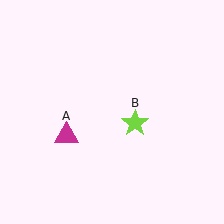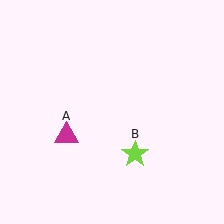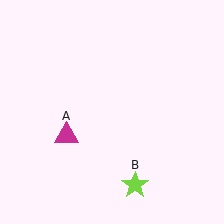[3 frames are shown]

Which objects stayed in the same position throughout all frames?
Magenta triangle (object A) remained stationary.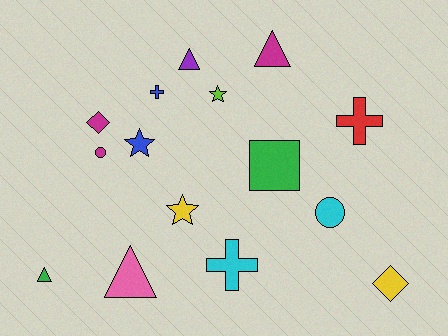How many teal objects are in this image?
There are no teal objects.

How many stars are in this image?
There are 3 stars.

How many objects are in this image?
There are 15 objects.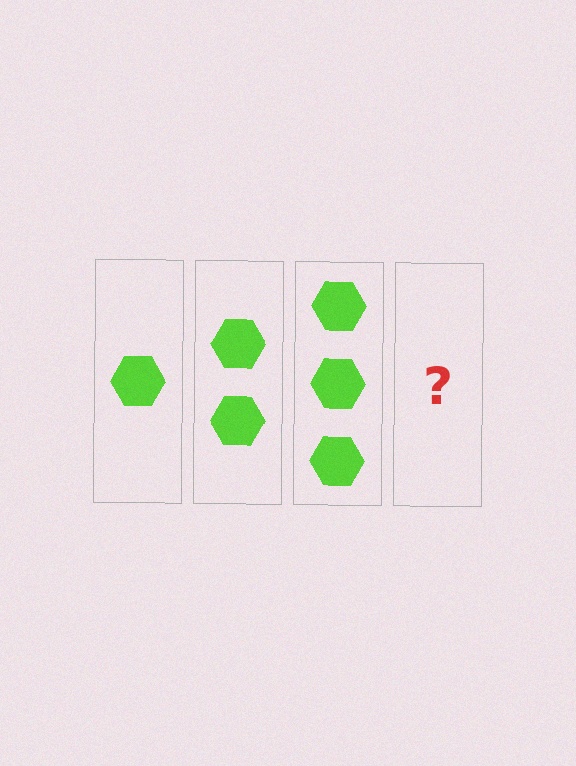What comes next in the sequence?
The next element should be 4 hexagons.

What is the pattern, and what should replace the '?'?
The pattern is that each step adds one more hexagon. The '?' should be 4 hexagons.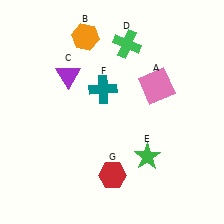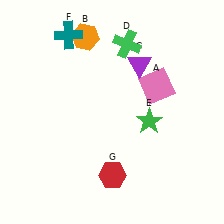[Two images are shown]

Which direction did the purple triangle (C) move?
The purple triangle (C) moved right.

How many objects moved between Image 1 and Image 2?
3 objects moved between the two images.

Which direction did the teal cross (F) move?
The teal cross (F) moved up.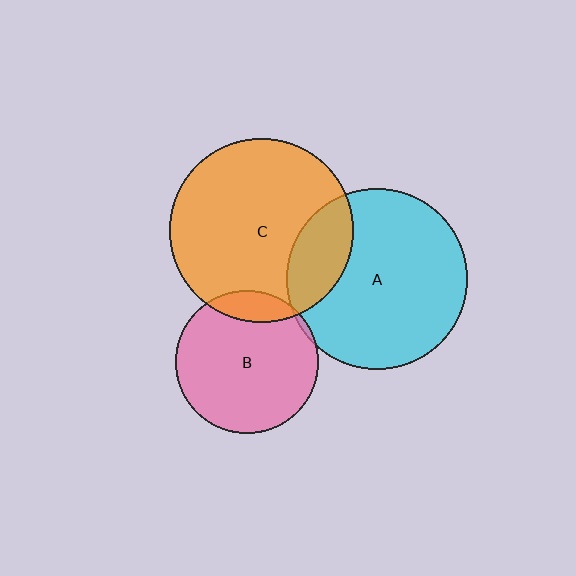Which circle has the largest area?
Circle C (orange).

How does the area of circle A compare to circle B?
Approximately 1.6 times.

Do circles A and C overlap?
Yes.